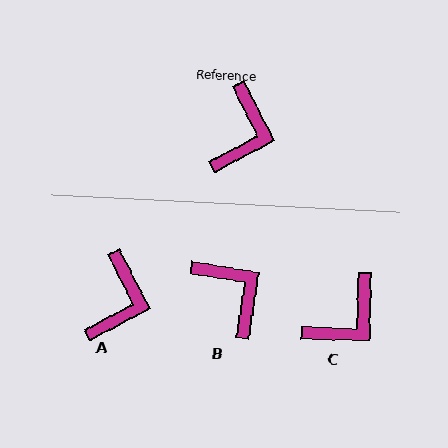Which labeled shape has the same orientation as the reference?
A.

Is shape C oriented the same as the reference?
No, it is off by about 29 degrees.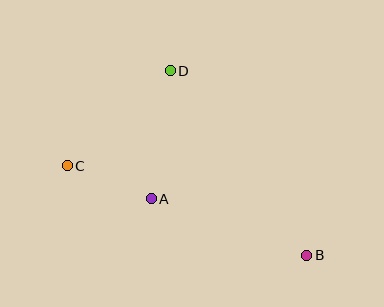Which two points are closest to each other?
Points A and C are closest to each other.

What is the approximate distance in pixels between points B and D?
The distance between B and D is approximately 230 pixels.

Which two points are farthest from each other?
Points B and C are farthest from each other.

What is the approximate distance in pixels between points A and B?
The distance between A and B is approximately 166 pixels.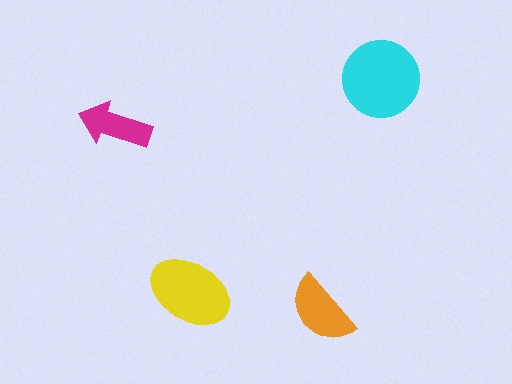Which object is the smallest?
The magenta arrow.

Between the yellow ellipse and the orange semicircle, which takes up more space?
The yellow ellipse.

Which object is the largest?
The cyan circle.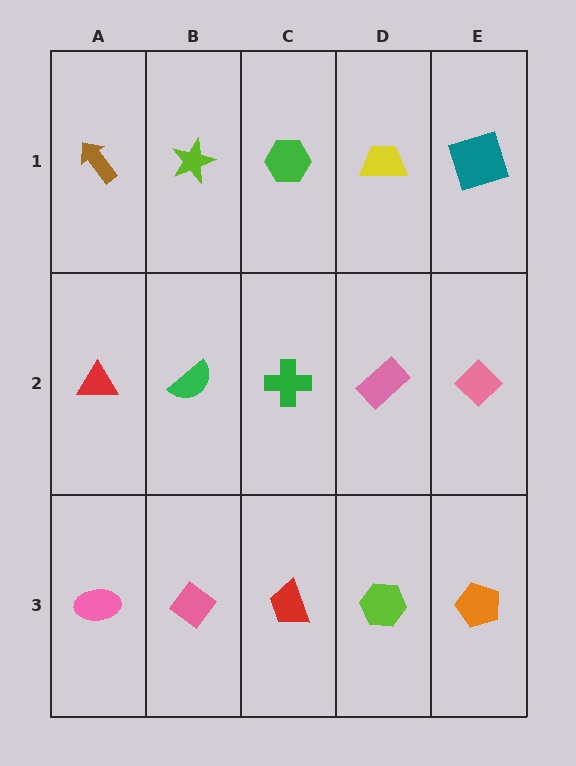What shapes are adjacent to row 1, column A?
A red triangle (row 2, column A), a lime star (row 1, column B).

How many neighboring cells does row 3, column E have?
2.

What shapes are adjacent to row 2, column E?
A teal square (row 1, column E), an orange pentagon (row 3, column E), a pink rectangle (row 2, column D).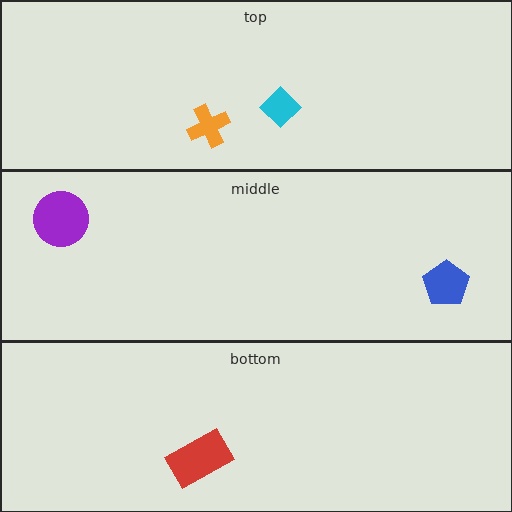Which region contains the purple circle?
The middle region.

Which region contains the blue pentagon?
The middle region.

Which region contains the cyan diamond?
The top region.